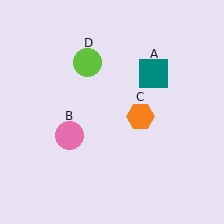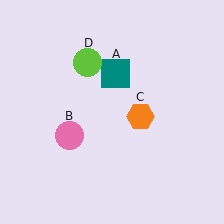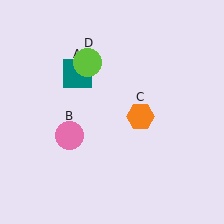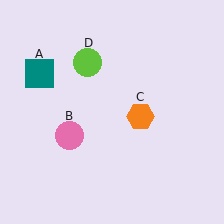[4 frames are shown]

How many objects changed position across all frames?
1 object changed position: teal square (object A).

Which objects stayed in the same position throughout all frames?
Pink circle (object B) and orange hexagon (object C) and lime circle (object D) remained stationary.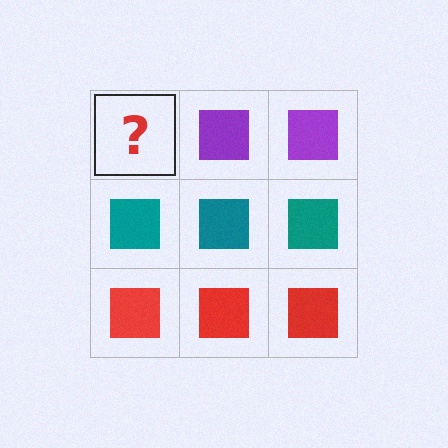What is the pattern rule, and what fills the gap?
The rule is that each row has a consistent color. The gap should be filled with a purple square.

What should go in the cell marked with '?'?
The missing cell should contain a purple square.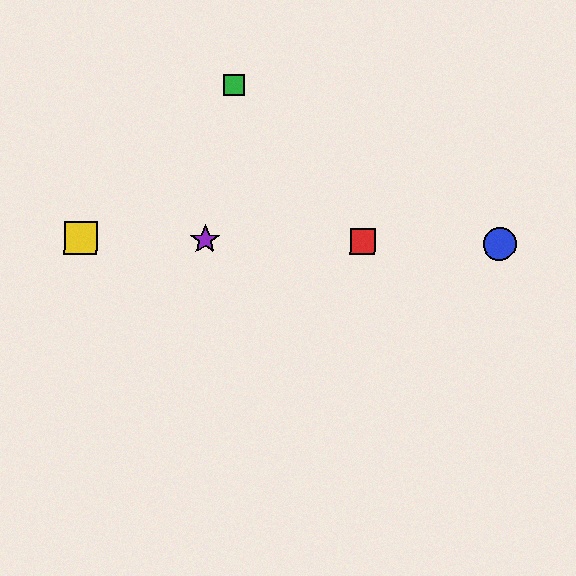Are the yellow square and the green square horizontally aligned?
No, the yellow square is at y≈238 and the green square is at y≈85.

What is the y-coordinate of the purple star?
The purple star is at y≈240.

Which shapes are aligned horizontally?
The red square, the blue circle, the yellow square, the purple star are aligned horizontally.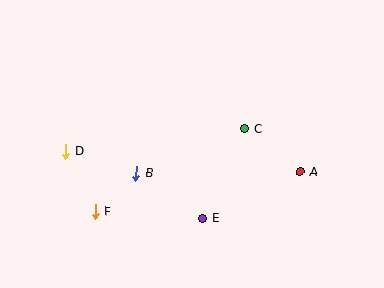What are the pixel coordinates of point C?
Point C is at (245, 129).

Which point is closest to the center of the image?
Point C at (245, 129) is closest to the center.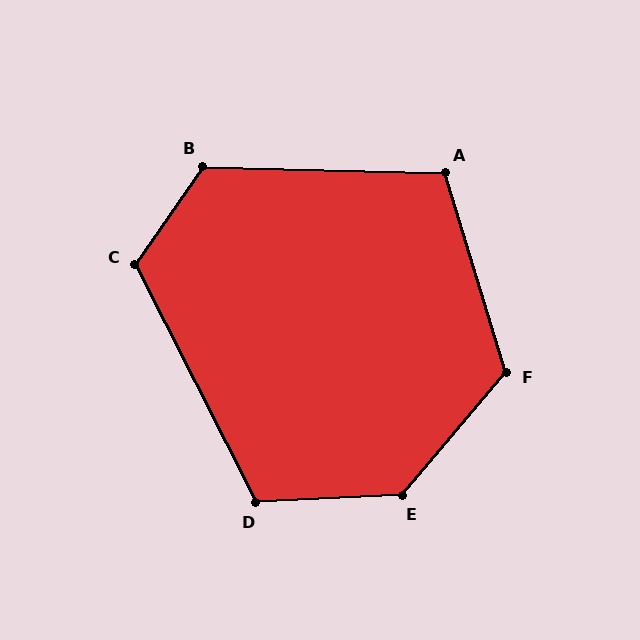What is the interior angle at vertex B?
Approximately 123 degrees (obtuse).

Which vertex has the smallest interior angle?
A, at approximately 108 degrees.